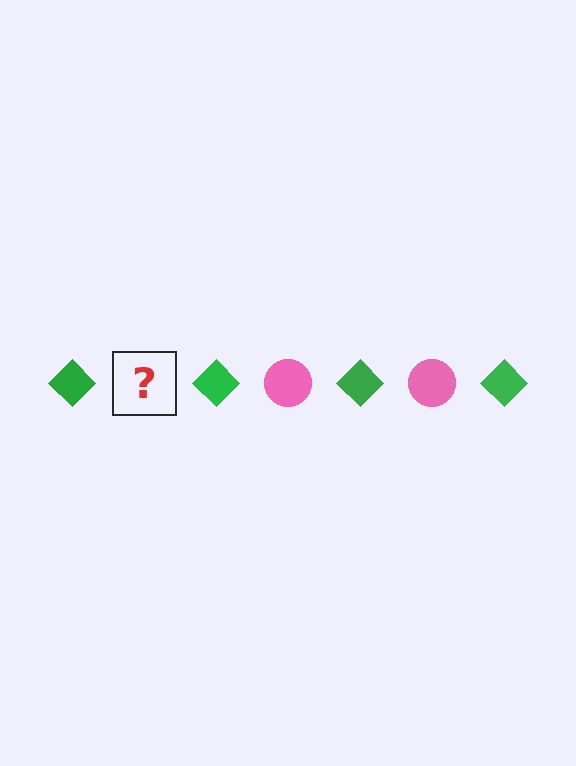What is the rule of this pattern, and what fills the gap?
The rule is that the pattern alternates between green diamond and pink circle. The gap should be filled with a pink circle.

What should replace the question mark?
The question mark should be replaced with a pink circle.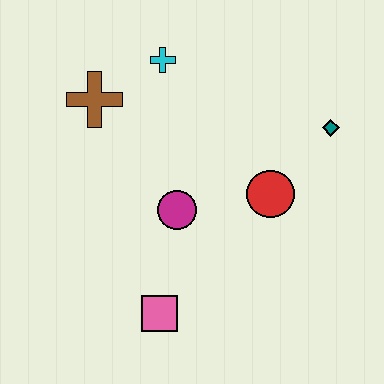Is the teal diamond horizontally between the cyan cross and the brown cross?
No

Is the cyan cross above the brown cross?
Yes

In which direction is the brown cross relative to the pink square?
The brown cross is above the pink square.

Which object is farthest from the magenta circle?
The teal diamond is farthest from the magenta circle.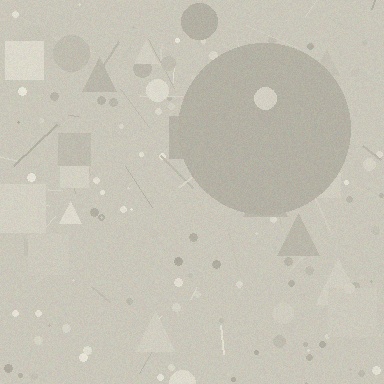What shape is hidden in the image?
A circle is hidden in the image.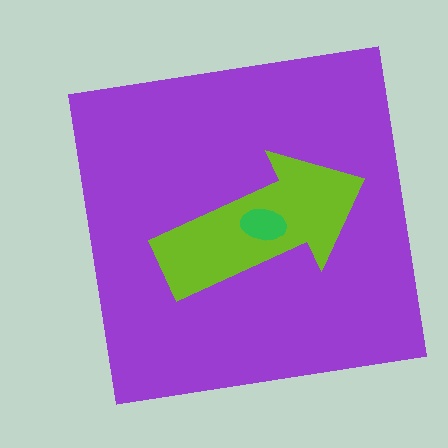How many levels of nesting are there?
3.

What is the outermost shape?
The purple square.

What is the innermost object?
The green ellipse.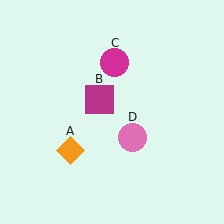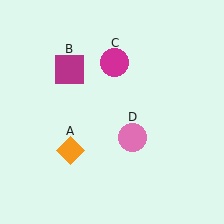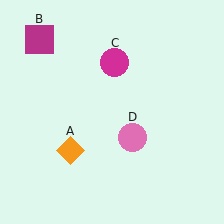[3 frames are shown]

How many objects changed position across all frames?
1 object changed position: magenta square (object B).